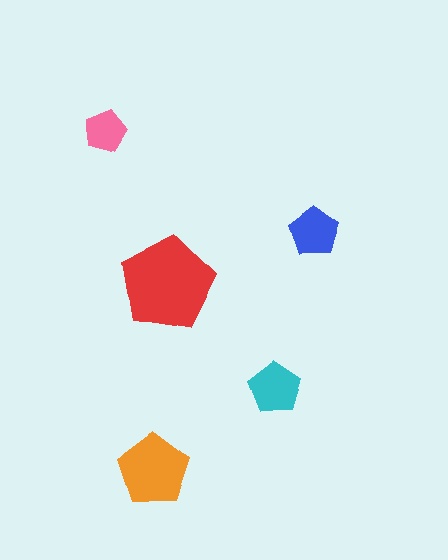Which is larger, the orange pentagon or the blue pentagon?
The orange one.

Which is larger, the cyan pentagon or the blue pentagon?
The cyan one.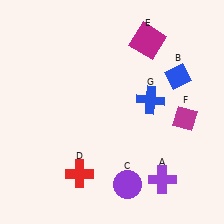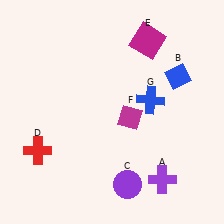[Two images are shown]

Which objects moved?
The objects that moved are: the red cross (D), the magenta diamond (F).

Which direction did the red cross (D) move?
The red cross (D) moved left.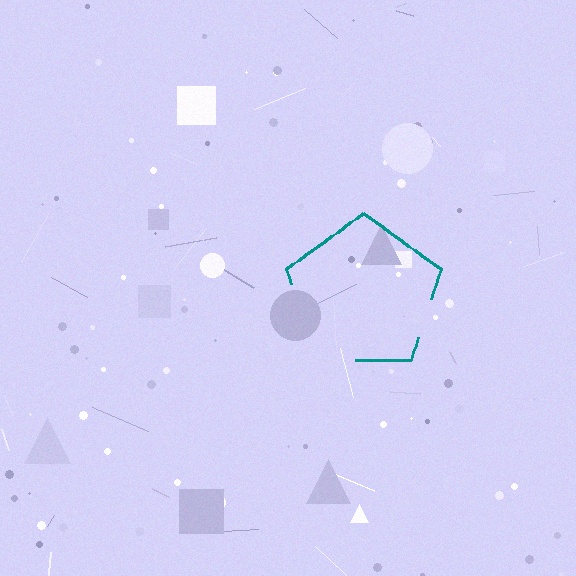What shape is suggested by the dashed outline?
The dashed outline suggests a pentagon.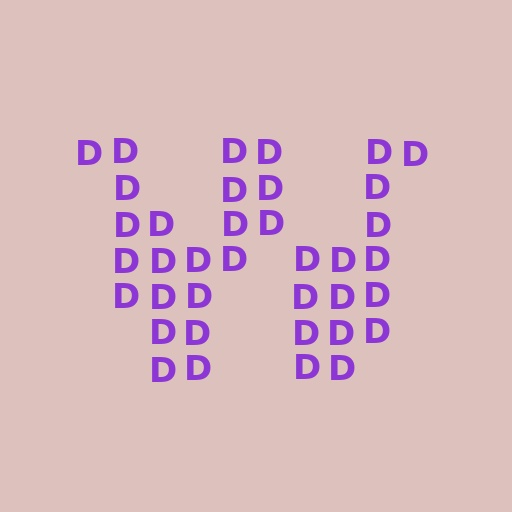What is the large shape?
The large shape is the letter W.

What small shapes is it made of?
It is made of small letter D's.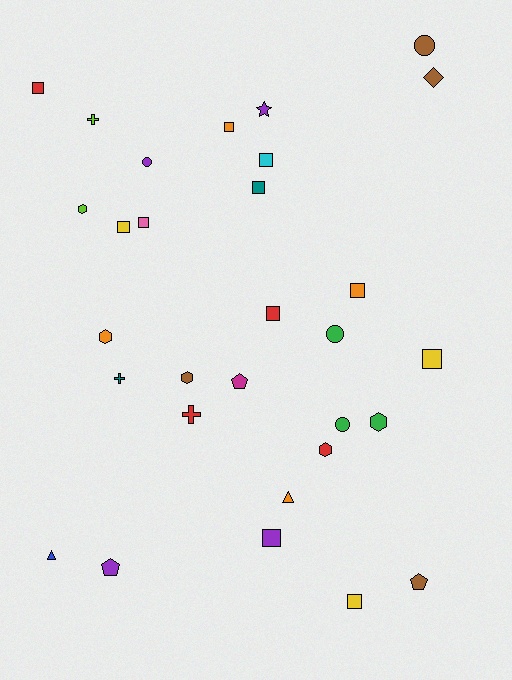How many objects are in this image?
There are 30 objects.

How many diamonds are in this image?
There is 1 diamond.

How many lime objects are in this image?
There are 2 lime objects.